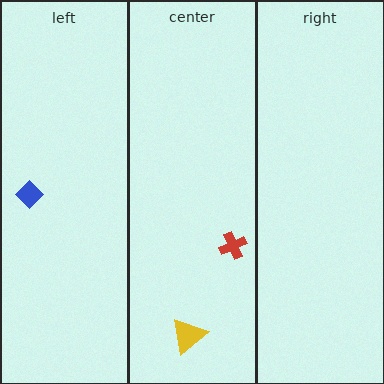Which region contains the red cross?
The center region.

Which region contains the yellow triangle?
The center region.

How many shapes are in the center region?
2.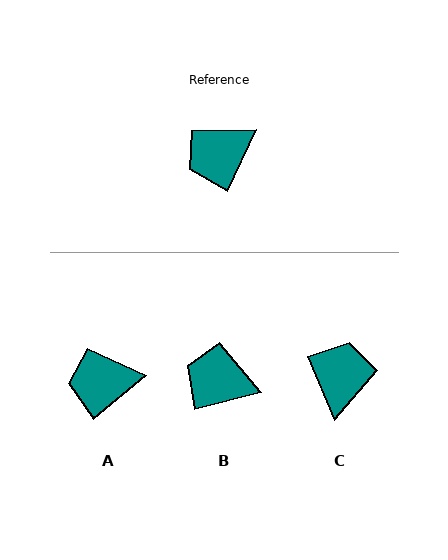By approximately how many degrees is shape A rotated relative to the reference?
Approximately 25 degrees clockwise.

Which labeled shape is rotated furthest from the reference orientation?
C, about 132 degrees away.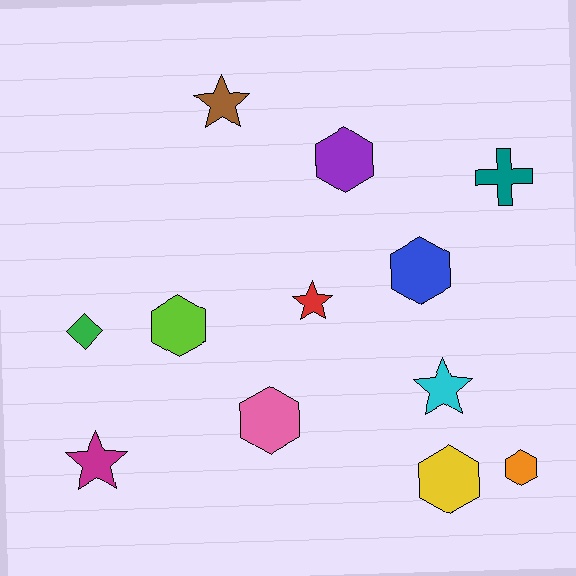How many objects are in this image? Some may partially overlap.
There are 12 objects.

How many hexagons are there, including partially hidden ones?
There are 6 hexagons.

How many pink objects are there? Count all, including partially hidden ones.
There is 1 pink object.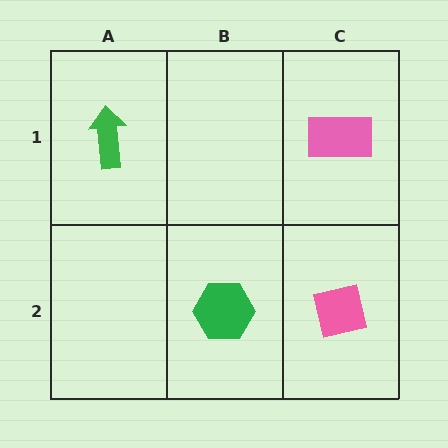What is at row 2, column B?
A green hexagon.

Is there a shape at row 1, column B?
No, that cell is empty.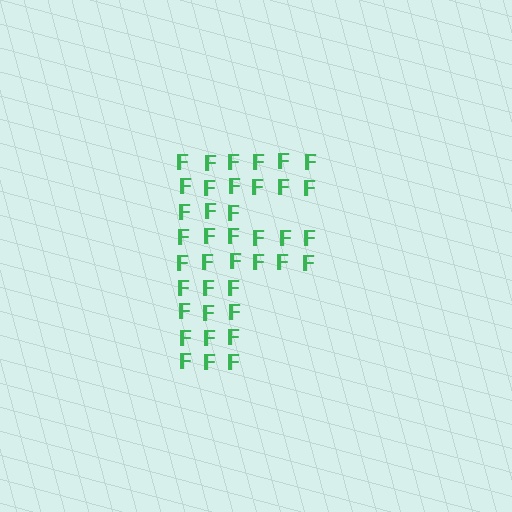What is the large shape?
The large shape is the letter F.